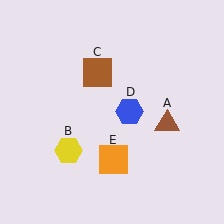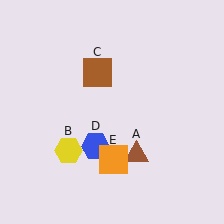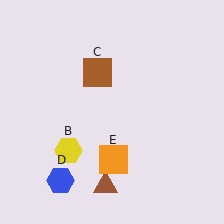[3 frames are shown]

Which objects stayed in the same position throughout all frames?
Yellow hexagon (object B) and brown square (object C) and orange square (object E) remained stationary.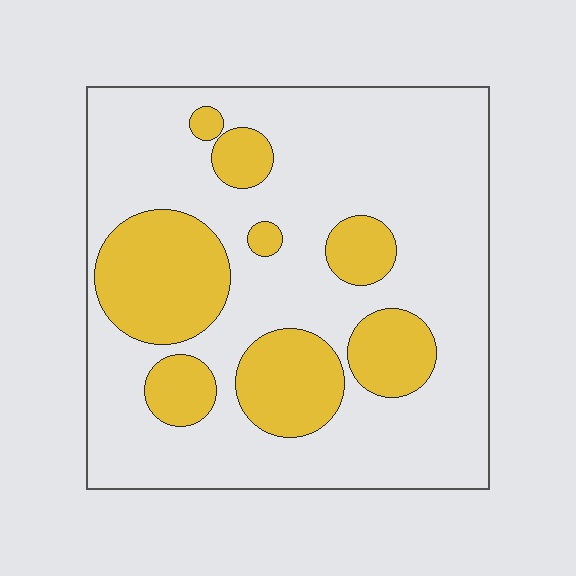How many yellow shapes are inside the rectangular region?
8.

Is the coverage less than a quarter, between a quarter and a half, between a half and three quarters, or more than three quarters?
Between a quarter and a half.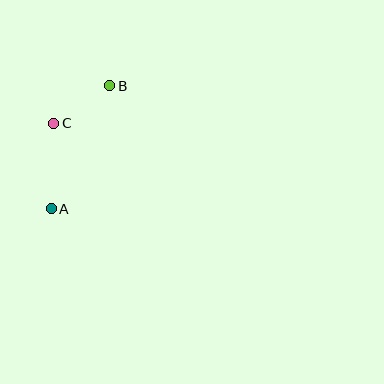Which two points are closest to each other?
Points B and C are closest to each other.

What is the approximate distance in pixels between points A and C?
The distance between A and C is approximately 85 pixels.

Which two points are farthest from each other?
Points A and B are farthest from each other.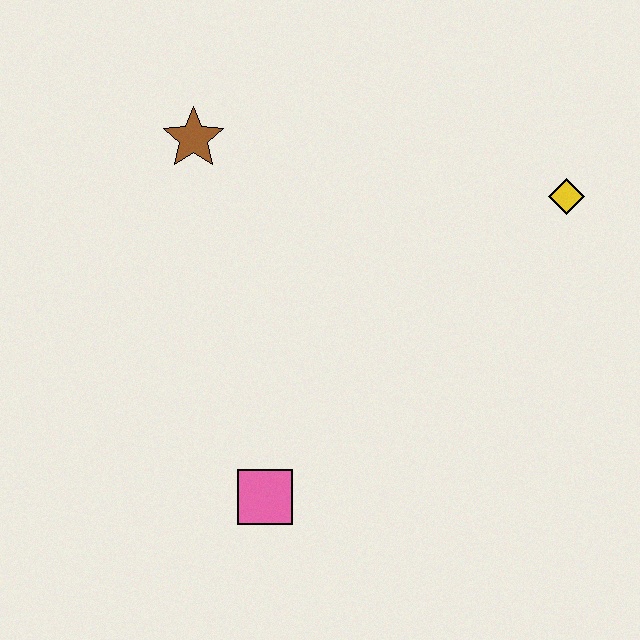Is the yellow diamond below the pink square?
No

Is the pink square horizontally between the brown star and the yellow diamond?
Yes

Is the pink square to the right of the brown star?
Yes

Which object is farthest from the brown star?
The yellow diamond is farthest from the brown star.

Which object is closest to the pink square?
The brown star is closest to the pink square.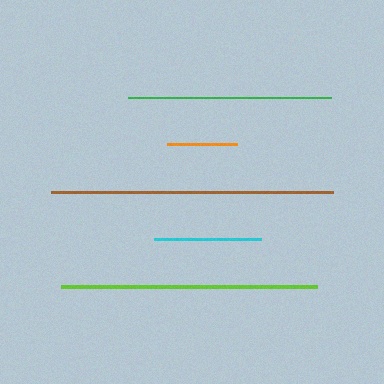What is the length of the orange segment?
The orange segment is approximately 70 pixels long.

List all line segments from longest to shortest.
From longest to shortest: brown, lime, green, cyan, orange.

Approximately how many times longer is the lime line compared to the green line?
The lime line is approximately 1.3 times the length of the green line.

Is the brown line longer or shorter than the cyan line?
The brown line is longer than the cyan line.